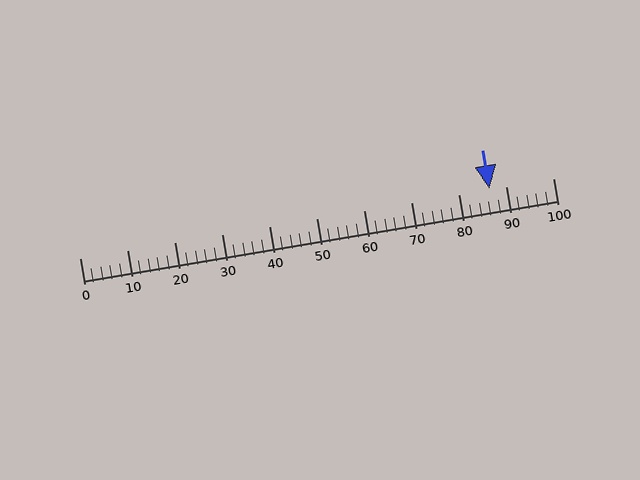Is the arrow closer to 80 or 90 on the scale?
The arrow is closer to 90.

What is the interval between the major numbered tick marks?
The major tick marks are spaced 10 units apart.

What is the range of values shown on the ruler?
The ruler shows values from 0 to 100.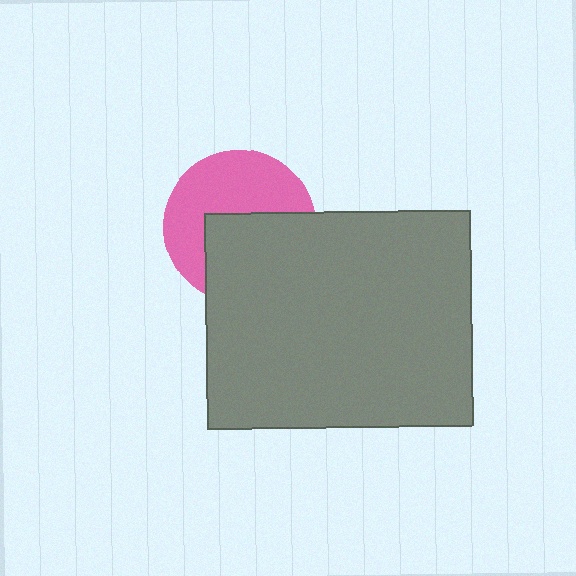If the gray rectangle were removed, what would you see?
You would see the complete pink circle.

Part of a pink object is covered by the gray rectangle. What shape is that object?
It is a circle.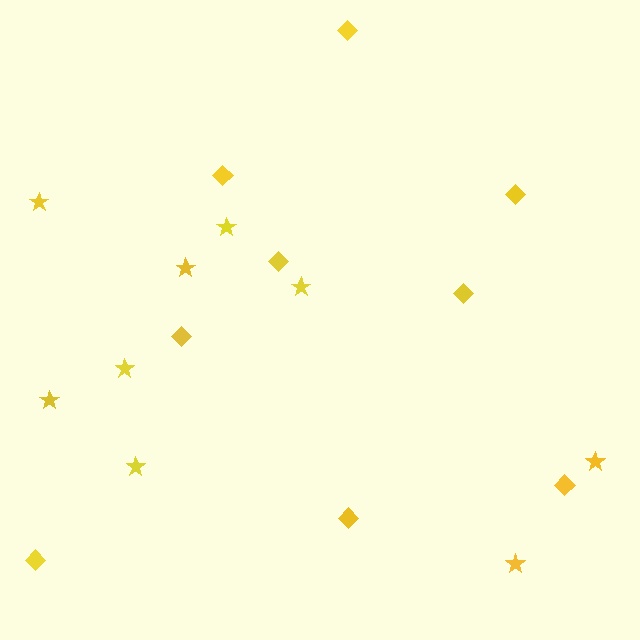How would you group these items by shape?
There are 2 groups: one group of diamonds (9) and one group of stars (9).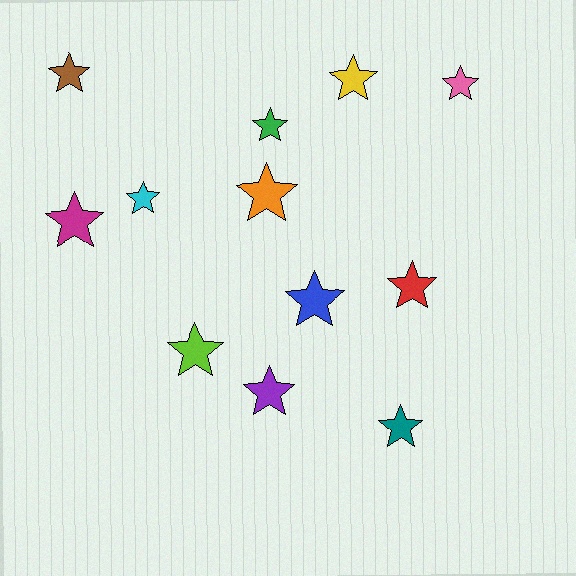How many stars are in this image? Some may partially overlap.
There are 12 stars.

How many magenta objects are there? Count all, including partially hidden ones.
There is 1 magenta object.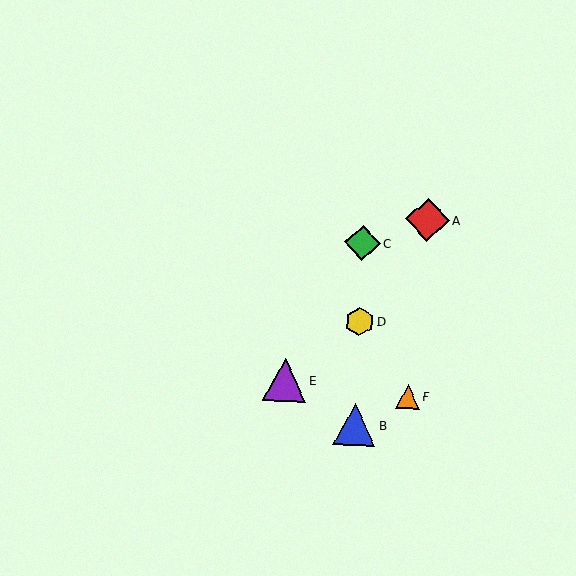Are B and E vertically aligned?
No, B is at x≈355 and E is at x≈285.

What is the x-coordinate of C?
Object C is at x≈363.